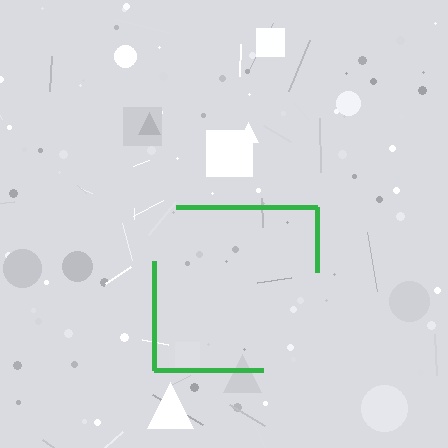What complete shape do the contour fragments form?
The contour fragments form a square.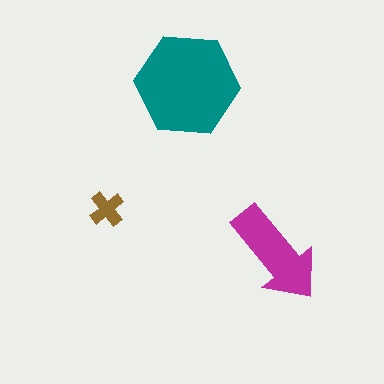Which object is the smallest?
The brown cross.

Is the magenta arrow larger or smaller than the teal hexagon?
Smaller.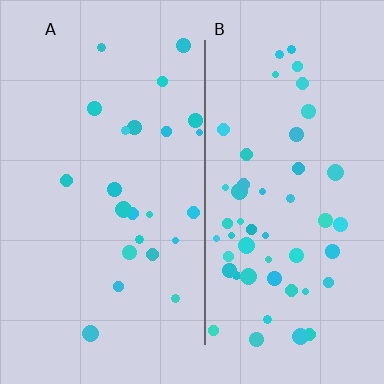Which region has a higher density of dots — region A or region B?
B (the right).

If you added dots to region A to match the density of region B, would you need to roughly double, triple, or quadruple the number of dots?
Approximately double.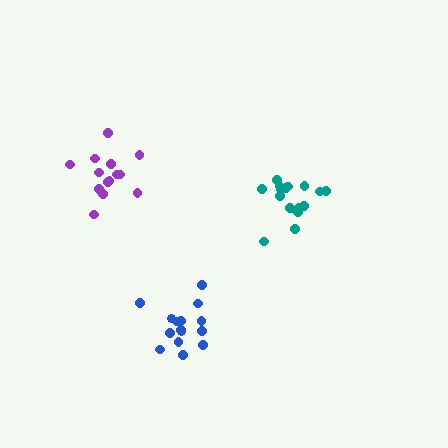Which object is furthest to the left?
The purple cluster is leftmost.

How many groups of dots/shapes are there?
There are 3 groups.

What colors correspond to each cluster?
The clusters are colored: teal, purple, blue.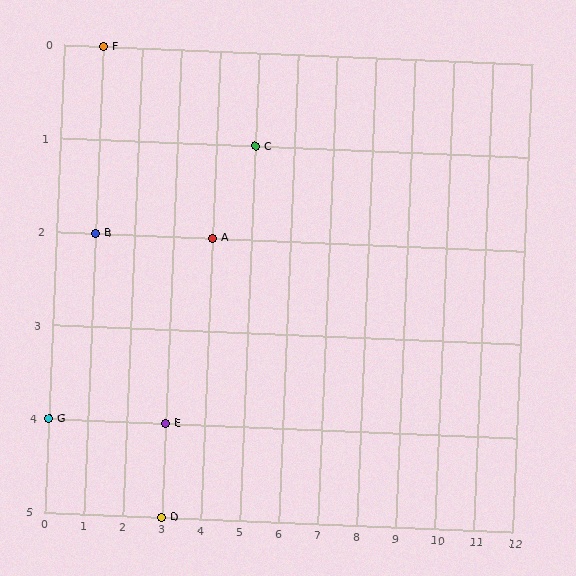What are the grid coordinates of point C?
Point C is at grid coordinates (5, 1).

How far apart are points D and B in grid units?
Points D and B are 2 columns and 3 rows apart (about 3.6 grid units diagonally).